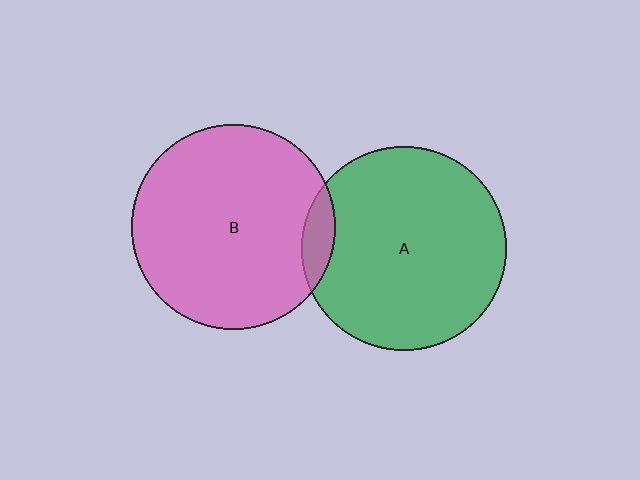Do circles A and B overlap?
Yes.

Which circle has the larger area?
Circle A (green).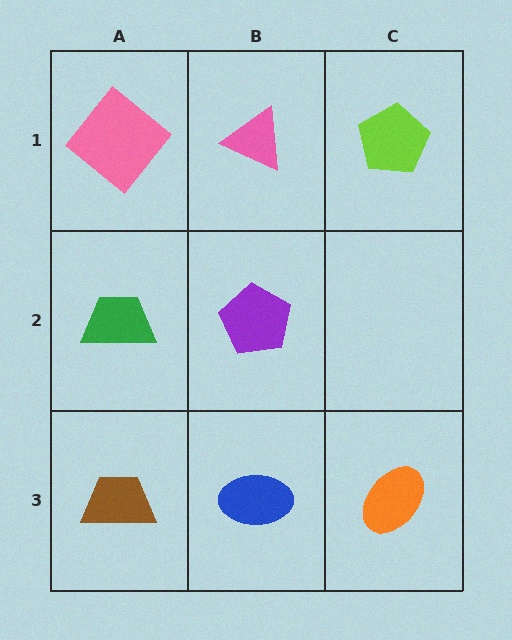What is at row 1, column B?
A pink triangle.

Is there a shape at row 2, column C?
No, that cell is empty.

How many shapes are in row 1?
3 shapes.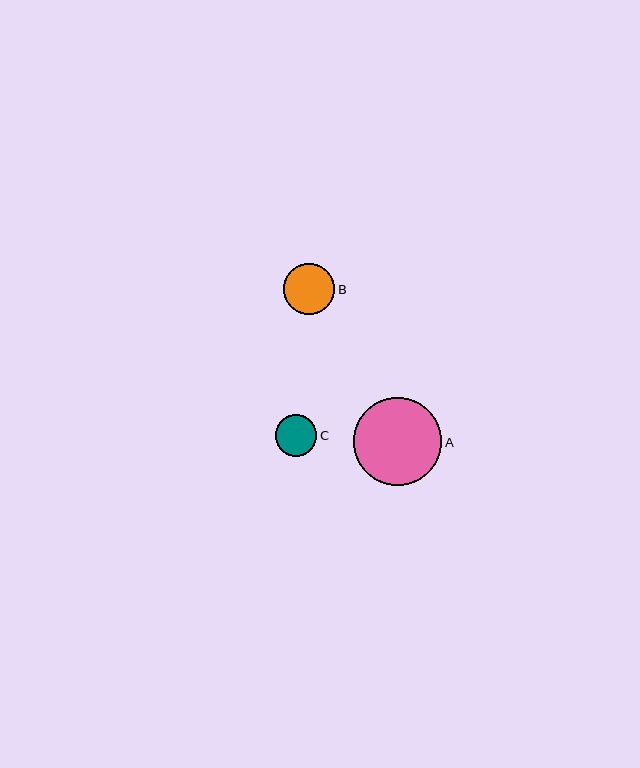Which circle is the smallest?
Circle C is the smallest with a size of approximately 41 pixels.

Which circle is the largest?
Circle A is the largest with a size of approximately 88 pixels.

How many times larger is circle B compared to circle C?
Circle B is approximately 1.2 times the size of circle C.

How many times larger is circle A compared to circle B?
Circle A is approximately 1.7 times the size of circle B.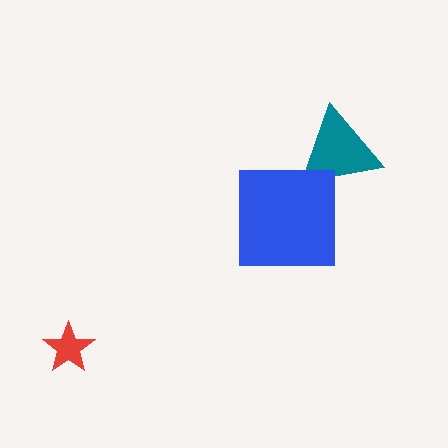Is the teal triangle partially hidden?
Yes, it is partially covered by another shape.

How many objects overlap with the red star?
0 objects overlap with the red star.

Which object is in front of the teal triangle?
The blue square is in front of the teal triangle.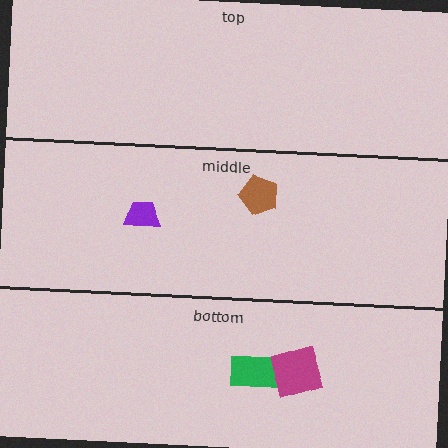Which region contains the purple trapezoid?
The middle region.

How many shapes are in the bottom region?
2.